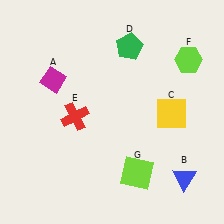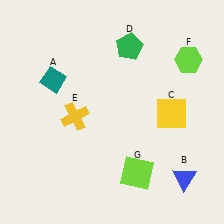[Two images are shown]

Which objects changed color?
A changed from magenta to teal. E changed from red to yellow.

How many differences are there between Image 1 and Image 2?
There are 2 differences between the two images.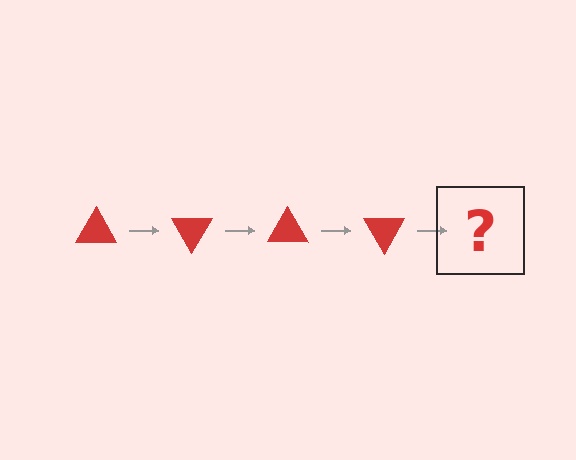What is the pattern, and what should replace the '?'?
The pattern is that the triangle rotates 60 degrees each step. The '?' should be a red triangle rotated 240 degrees.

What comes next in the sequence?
The next element should be a red triangle rotated 240 degrees.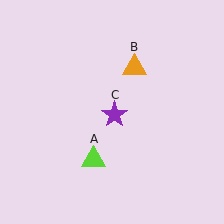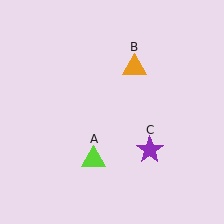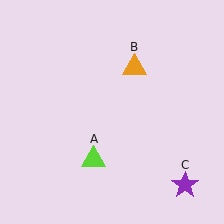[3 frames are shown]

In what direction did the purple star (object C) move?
The purple star (object C) moved down and to the right.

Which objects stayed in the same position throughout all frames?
Lime triangle (object A) and orange triangle (object B) remained stationary.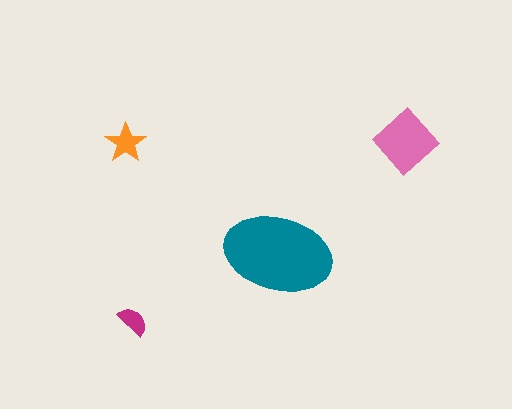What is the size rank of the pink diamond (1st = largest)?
2nd.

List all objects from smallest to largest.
The magenta semicircle, the orange star, the pink diamond, the teal ellipse.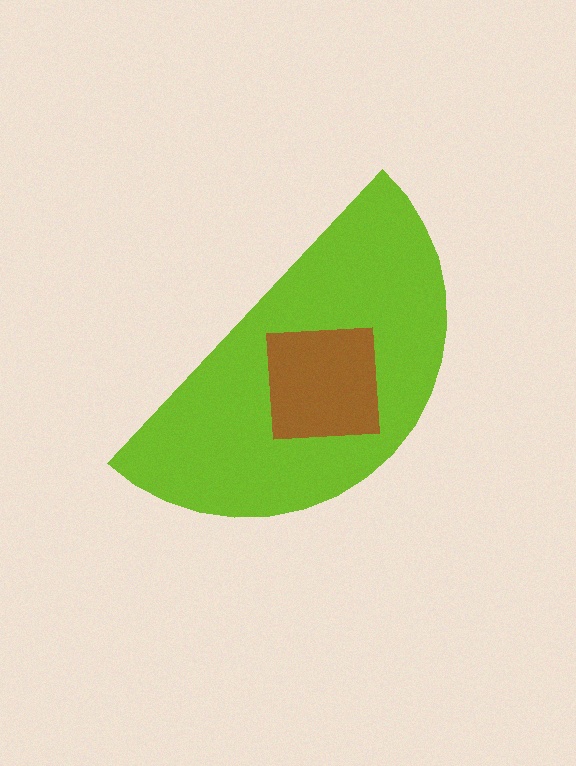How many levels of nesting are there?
2.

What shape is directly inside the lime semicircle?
The brown square.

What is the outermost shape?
The lime semicircle.